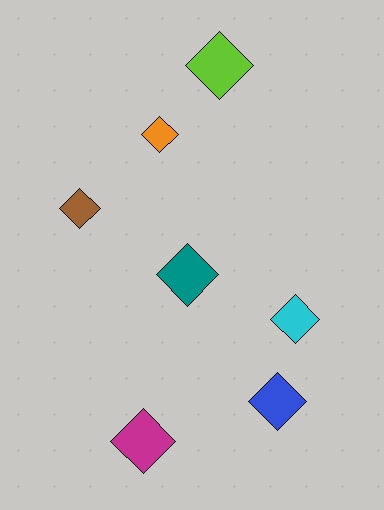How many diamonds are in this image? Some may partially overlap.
There are 7 diamonds.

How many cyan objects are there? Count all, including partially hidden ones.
There is 1 cyan object.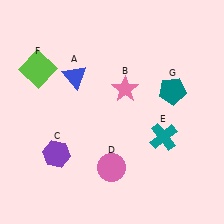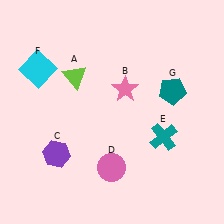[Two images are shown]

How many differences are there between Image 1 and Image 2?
There are 2 differences between the two images.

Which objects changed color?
A changed from blue to lime. F changed from lime to cyan.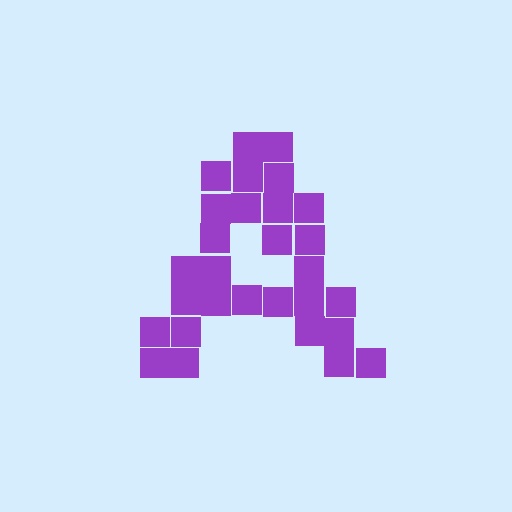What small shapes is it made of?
It is made of small squares.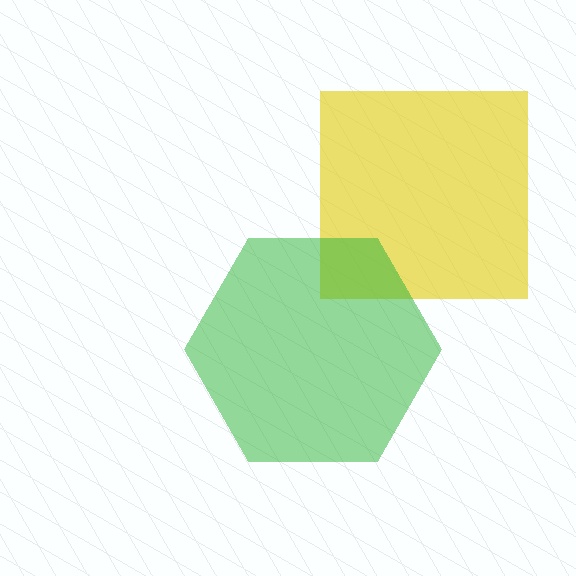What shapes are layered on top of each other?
The layered shapes are: a yellow square, a green hexagon.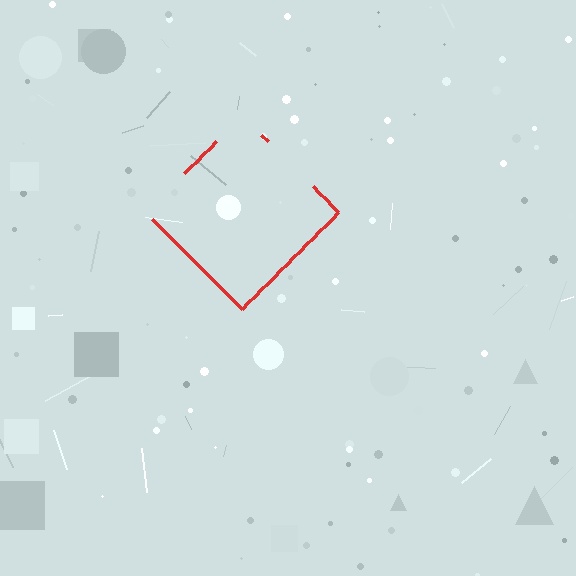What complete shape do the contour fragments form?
The contour fragments form a diamond.